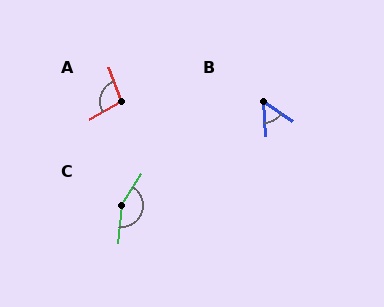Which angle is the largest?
C, at approximately 153 degrees.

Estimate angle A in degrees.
Approximately 99 degrees.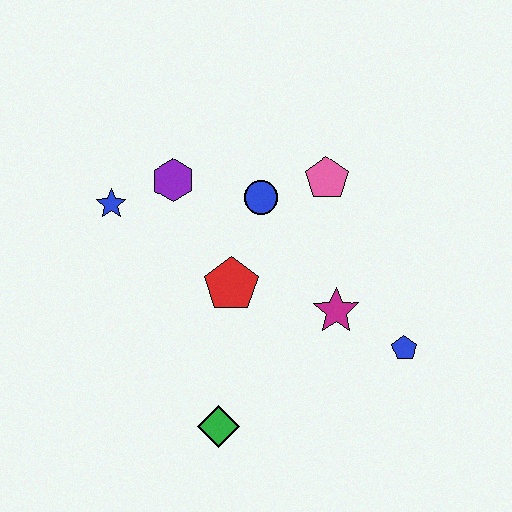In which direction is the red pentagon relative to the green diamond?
The red pentagon is above the green diamond.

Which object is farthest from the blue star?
The blue pentagon is farthest from the blue star.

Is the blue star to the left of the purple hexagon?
Yes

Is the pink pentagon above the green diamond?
Yes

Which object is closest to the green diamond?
The red pentagon is closest to the green diamond.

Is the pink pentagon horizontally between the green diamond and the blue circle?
No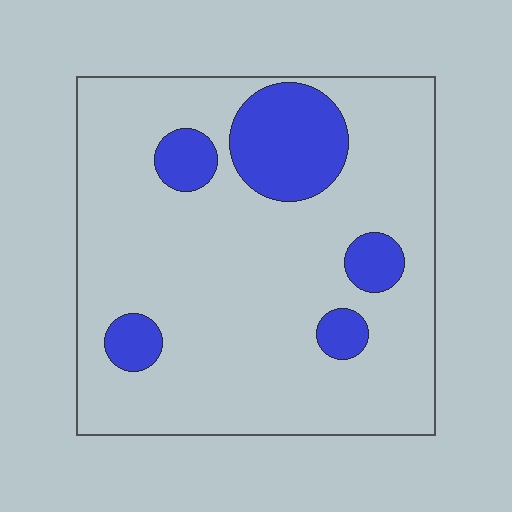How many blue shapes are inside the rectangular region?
5.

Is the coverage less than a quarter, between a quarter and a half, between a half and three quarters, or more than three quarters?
Less than a quarter.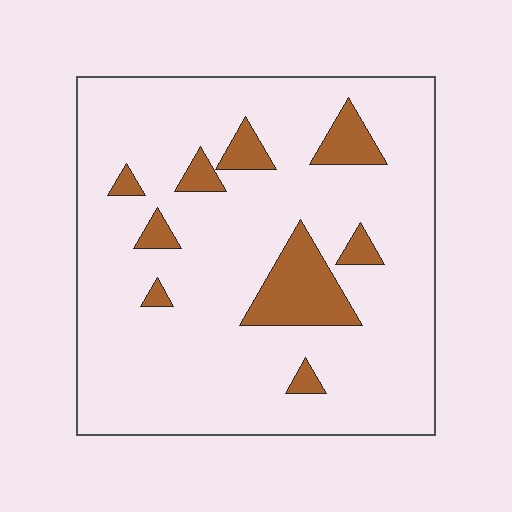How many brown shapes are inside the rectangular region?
9.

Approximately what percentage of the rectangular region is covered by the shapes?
Approximately 15%.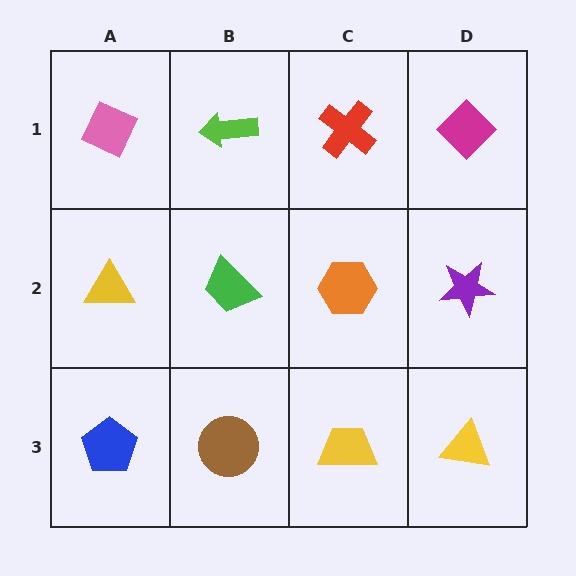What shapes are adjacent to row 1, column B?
A green trapezoid (row 2, column B), a pink diamond (row 1, column A), a red cross (row 1, column C).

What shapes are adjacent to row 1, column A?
A yellow triangle (row 2, column A), a lime arrow (row 1, column B).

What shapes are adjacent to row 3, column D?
A purple star (row 2, column D), a yellow trapezoid (row 3, column C).